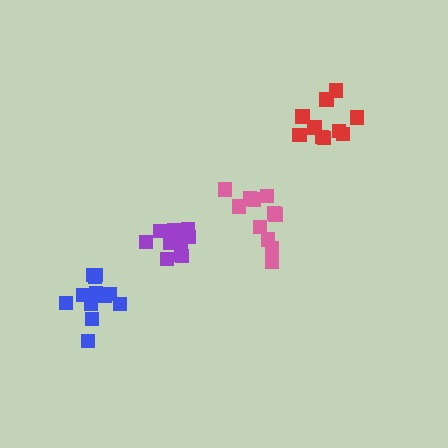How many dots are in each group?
Group 1: 11 dots, Group 2: 12 dots, Group 3: 10 dots, Group 4: 10 dots (43 total).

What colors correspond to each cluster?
The clusters are colored: pink, blue, purple, red.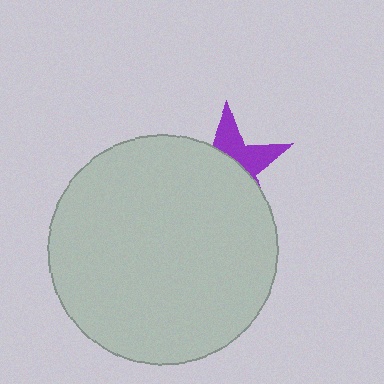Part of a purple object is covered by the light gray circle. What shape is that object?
It is a star.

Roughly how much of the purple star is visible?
A small part of it is visible (roughly 36%).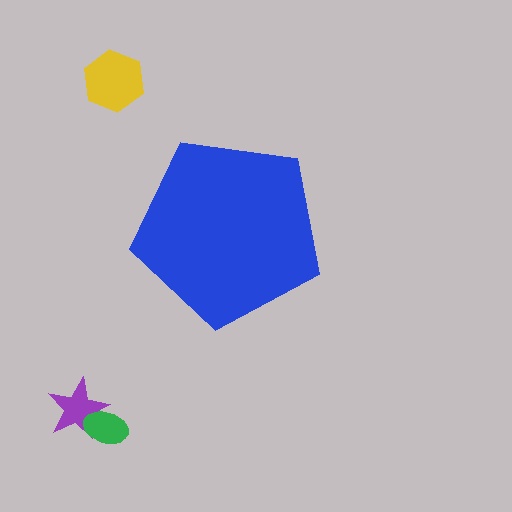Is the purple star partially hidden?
No, the purple star is fully visible.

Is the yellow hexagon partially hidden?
No, the yellow hexagon is fully visible.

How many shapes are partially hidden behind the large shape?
0 shapes are partially hidden.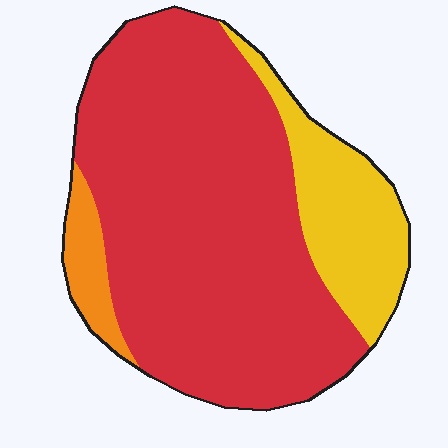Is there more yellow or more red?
Red.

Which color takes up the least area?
Orange, at roughly 5%.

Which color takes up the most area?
Red, at roughly 75%.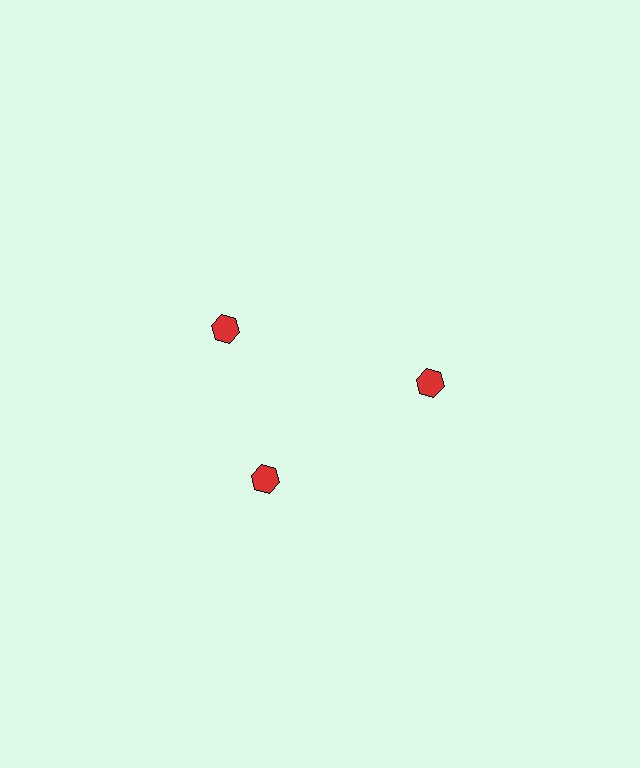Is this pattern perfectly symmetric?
No. The 3 red hexagons are arranged in a ring, but one element near the 11 o'clock position is rotated out of alignment along the ring, breaking the 3-fold rotational symmetry.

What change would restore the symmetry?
The symmetry would be restored by rotating it back into even spacing with its neighbors so that all 3 hexagons sit at equal angles and equal distance from the center.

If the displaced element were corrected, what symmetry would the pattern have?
It would have 3-fold rotational symmetry — the pattern would map onto itself every 120 degrees.